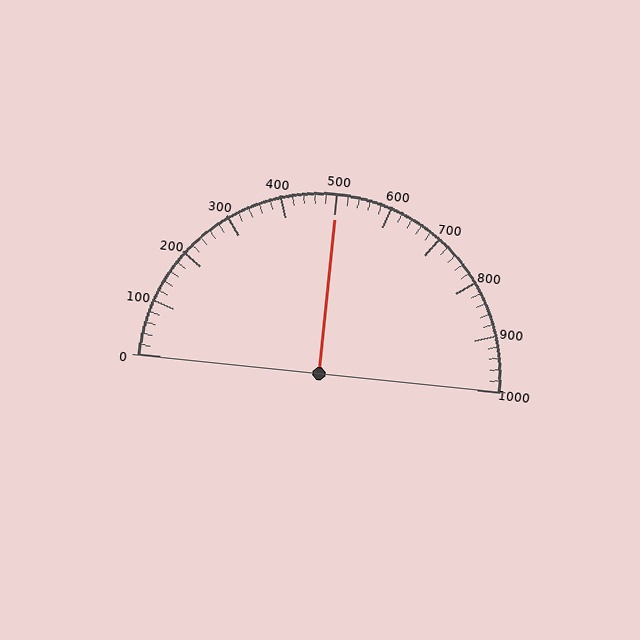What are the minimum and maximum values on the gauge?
The gauge ranges from 0 to 1000.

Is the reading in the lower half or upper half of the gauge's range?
The reading is in the upper half of the range (0 to 1000).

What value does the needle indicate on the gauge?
The needle indicates approximately 500.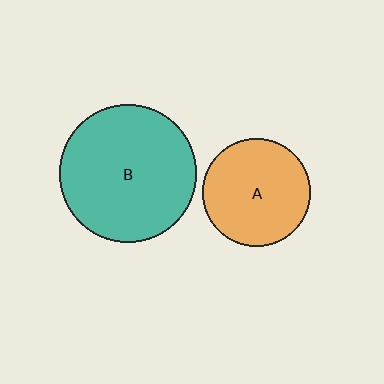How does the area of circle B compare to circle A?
Approximately 1.6 times.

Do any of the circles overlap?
No, none of the circles overlap.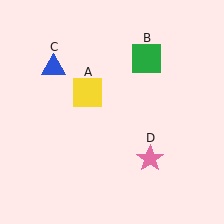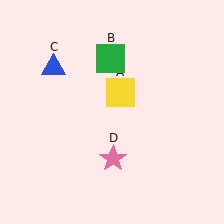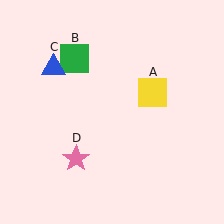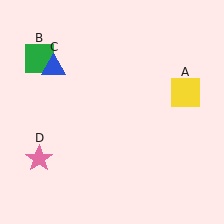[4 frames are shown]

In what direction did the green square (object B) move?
The green square (object B) moved left.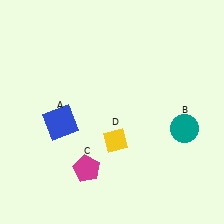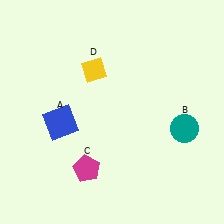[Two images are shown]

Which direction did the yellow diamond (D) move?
The yellow diamond (D) moved up.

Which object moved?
The yellow diamond (D) moved up.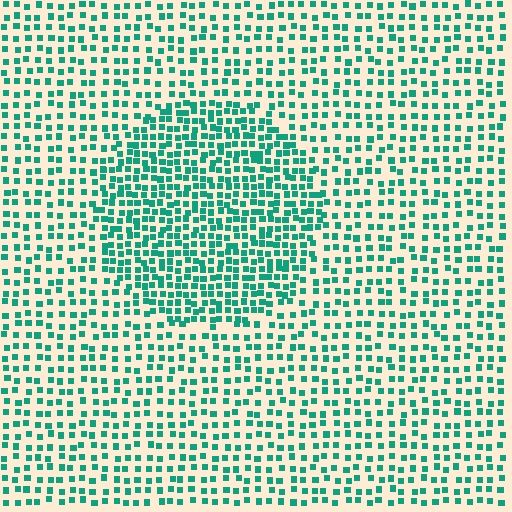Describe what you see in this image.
The image contains small teal elements arranged at two different densities. A circle-shaped region is visible where the elements are more densely packed than the surrounding area.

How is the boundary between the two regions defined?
The boundary is defined by a change in element density (approximately 1.8x ratio). All elements are the same color, size, and shape.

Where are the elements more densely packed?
The elements are more densely packed inside the circle boundary.